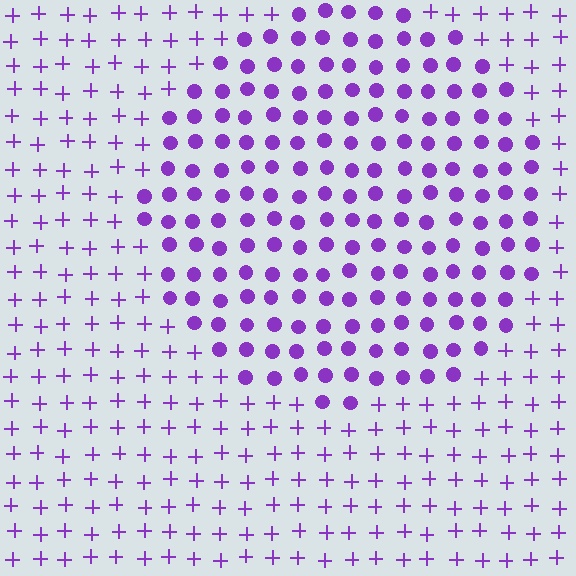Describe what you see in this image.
The image is filled with small purple elements arranged in a uniform grid. A circle-shaped region contains circles, while the surrounding area contains plus signs. The boundary is defined purely by the change in element shape.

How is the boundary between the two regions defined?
The boundary is defined by a change in element shape: circles inside vs. plus signs outside. All elements share the same color and spacing.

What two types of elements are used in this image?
The image uses circles inside the circle region and plus signs outside it.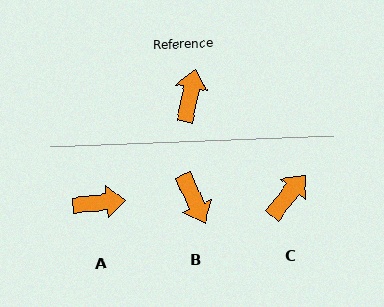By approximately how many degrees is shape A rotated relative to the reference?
Approximately 72 degrees clockwise.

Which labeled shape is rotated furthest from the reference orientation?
B, about 144 degrees away.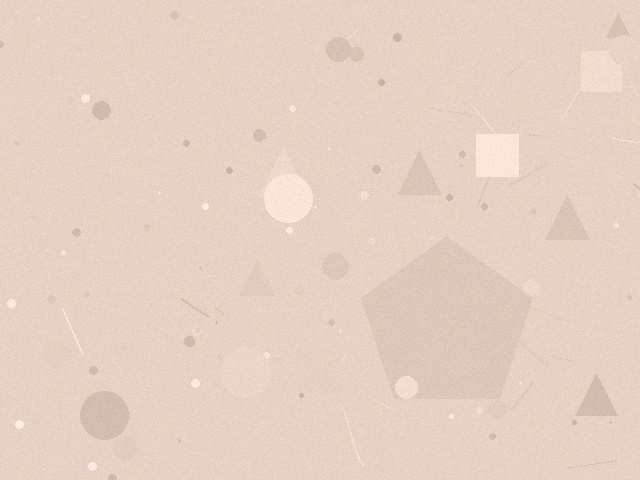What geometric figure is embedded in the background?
A pentagon is embedded in the background.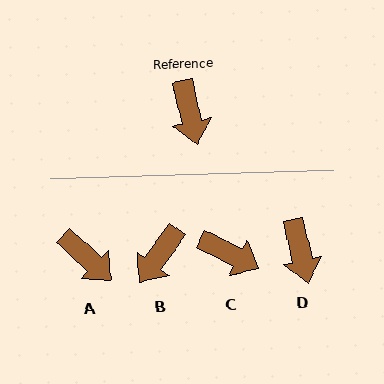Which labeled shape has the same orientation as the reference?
D.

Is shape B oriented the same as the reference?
No, it is off by about 49 degrees.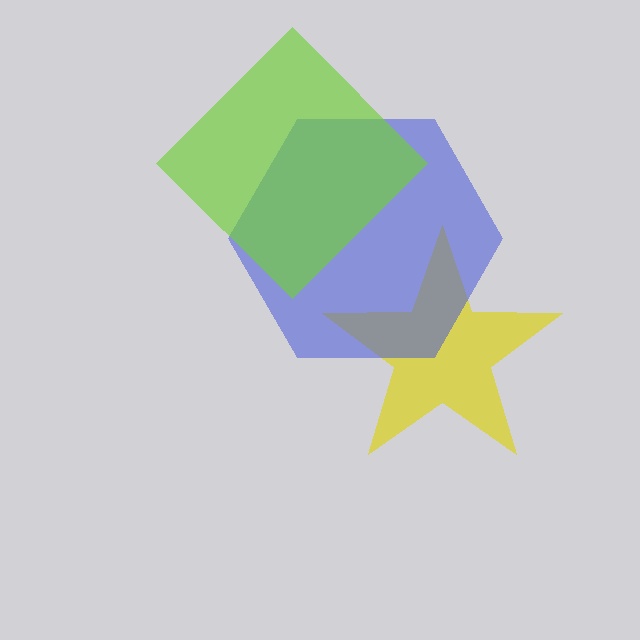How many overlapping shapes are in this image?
There are 3 overlapping shapes in the image.